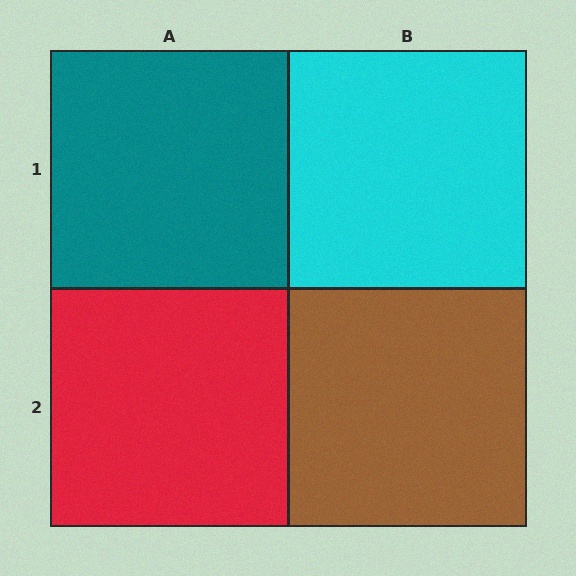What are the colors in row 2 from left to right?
Red, brown.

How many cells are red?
1 cell is red.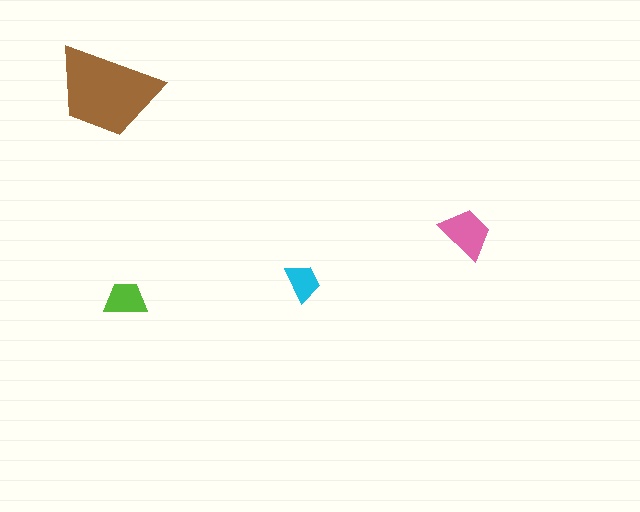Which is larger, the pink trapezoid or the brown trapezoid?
The brown one.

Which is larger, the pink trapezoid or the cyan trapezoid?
The pink one.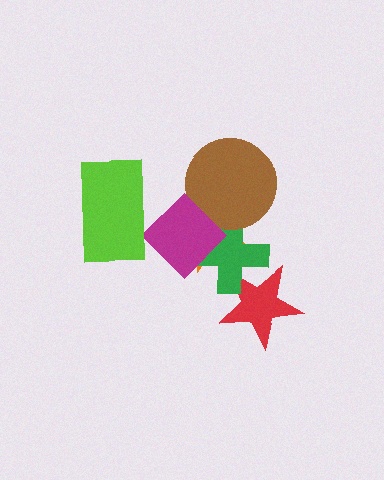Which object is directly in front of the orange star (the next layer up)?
The green cross is directly in front of the orange star.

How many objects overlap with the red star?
1 object overlaps with the red star.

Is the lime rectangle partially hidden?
No, no other shape covers it.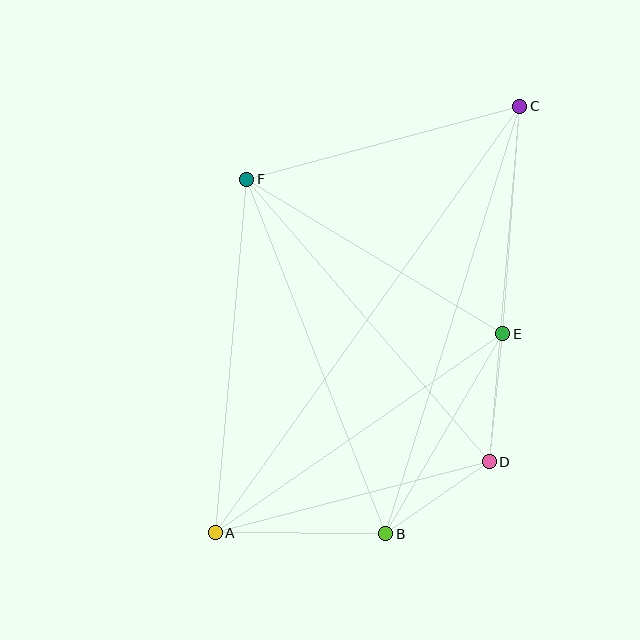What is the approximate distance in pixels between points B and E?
The distance between B and E is approximately 232 pixels.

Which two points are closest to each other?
Points B and D are closest to each other.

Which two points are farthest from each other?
Points A and C are farthest from each other.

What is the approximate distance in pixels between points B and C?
The distance between B and C is approximately 448 pixels.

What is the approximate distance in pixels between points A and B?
The distance between A and B is approximately 170 pixels.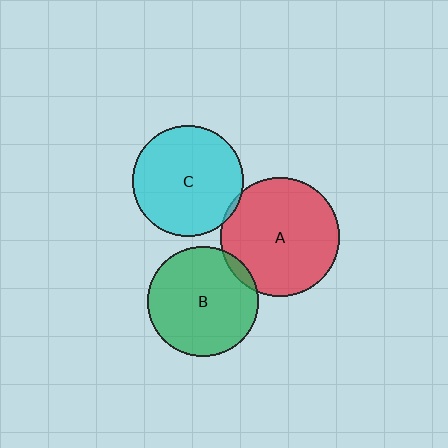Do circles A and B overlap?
Yes.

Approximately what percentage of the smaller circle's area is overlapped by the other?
Approximately 5%.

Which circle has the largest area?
Circle A (red).